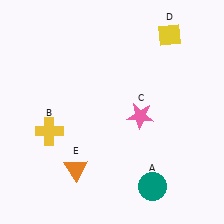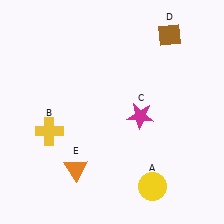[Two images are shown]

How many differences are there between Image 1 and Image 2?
There are 3 differences between the two images.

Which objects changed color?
A changed from teal to yellow. C changed from pink to magenta. D changed from yellow to brown.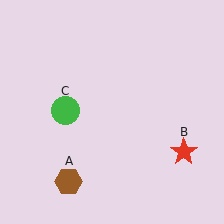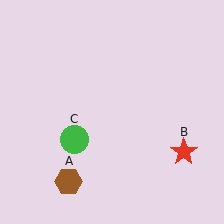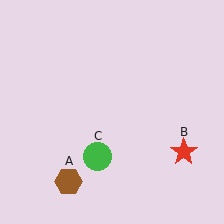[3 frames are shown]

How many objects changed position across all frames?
1 object changed position: green circle (object C).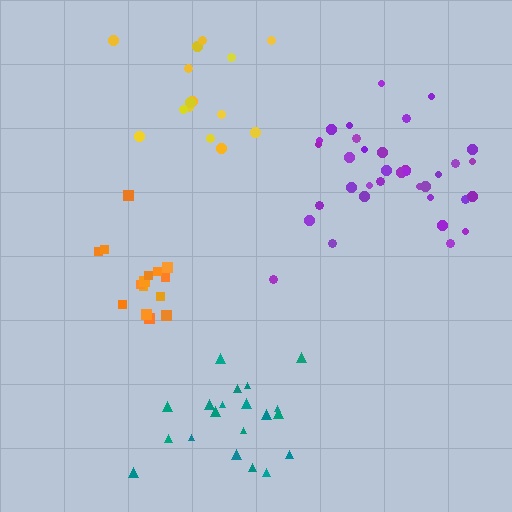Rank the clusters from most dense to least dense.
orange, teal, purple, yellow.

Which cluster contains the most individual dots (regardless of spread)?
Purple (35).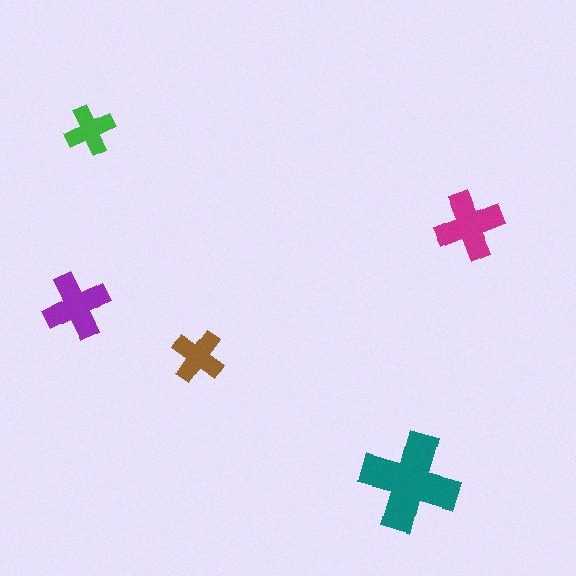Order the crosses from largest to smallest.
the teal one, the magenta one, the purple one, the brown one, the green one.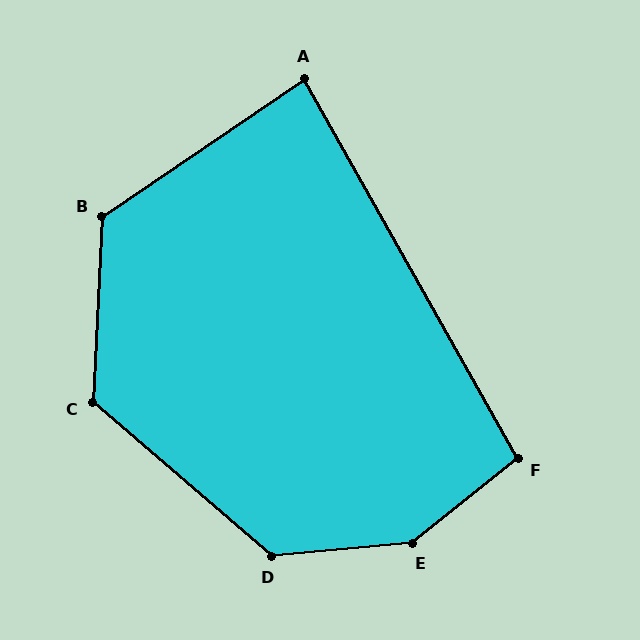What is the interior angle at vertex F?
Approximately 99 degrees (obtuse).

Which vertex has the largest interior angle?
E, at approximately 147 degrees.